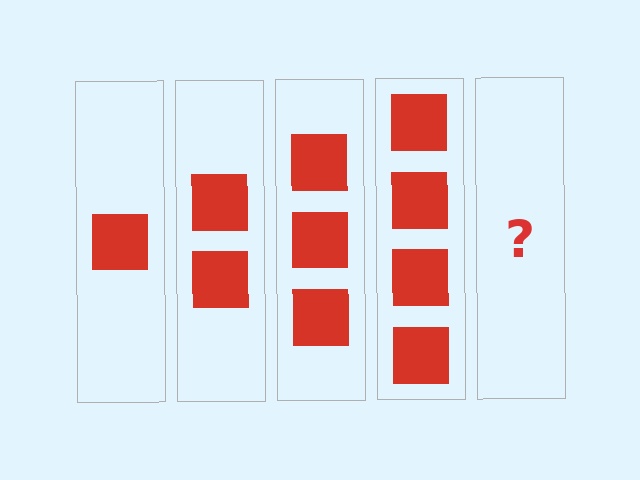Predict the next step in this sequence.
The next step is 5 squares.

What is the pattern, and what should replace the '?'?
The pattern is that each step adds one more square. The '?' should be 5 squares.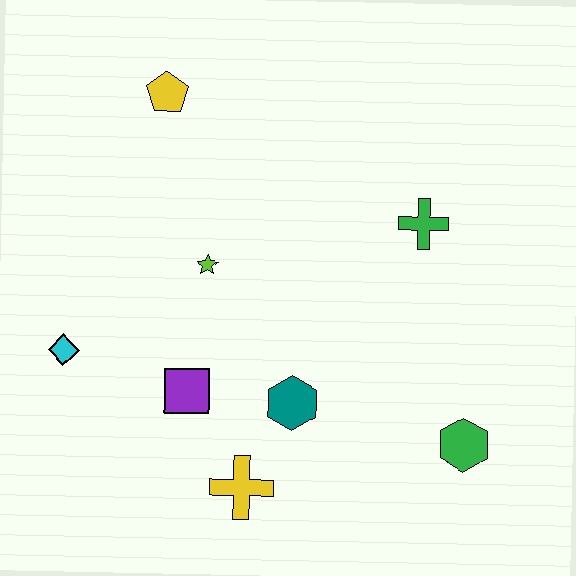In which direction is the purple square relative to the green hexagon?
The purple square is to the left of the green hexagon.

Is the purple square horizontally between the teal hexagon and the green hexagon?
No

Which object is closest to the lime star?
The purple square is closest to the lime star.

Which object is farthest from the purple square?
The yellow pentagon is farthest from the purple square.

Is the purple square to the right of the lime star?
No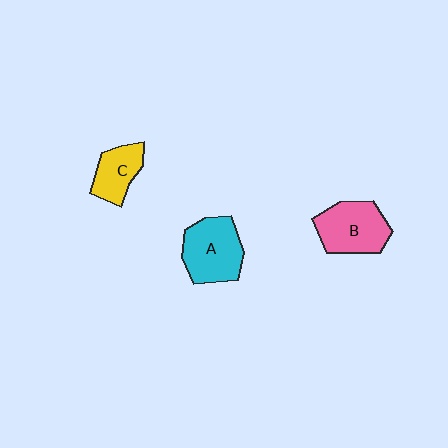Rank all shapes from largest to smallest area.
From largest to smallest: A (cyan), B (pink), C (yellow).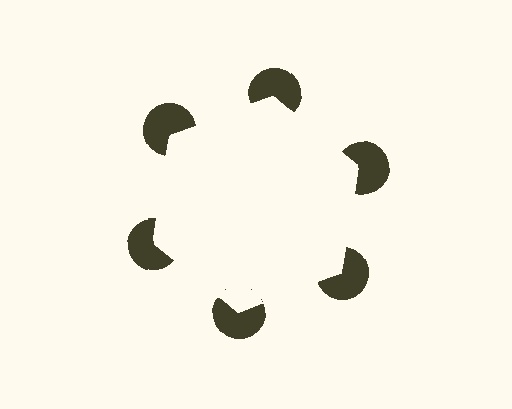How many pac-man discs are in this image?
There are 6 — one at each vertex of the illusory hexagon.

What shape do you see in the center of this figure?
An illusory hexagon — its edges are inferred from the aligned wedge cuts in the pac-man discs, not physically drawn.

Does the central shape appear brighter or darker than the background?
It typically appears slightly brighter than the background, even though no actual brightness change is drawn.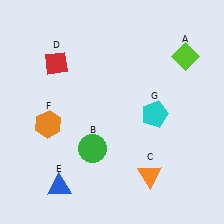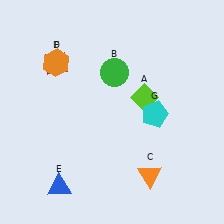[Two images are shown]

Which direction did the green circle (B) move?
The green circle (B) moved up.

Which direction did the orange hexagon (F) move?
The orange hexagon (F) moved up.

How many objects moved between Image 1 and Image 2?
3 objects moved between the two images.